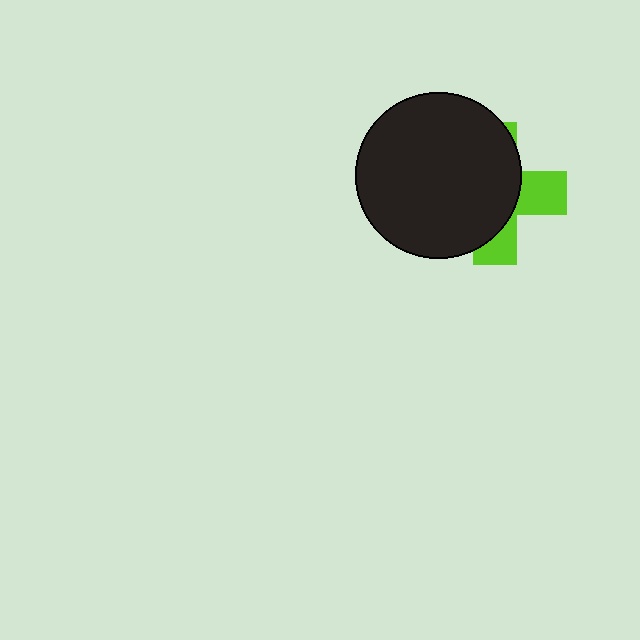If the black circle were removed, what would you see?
You would see the complete lime cross.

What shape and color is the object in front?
The object in front is a black circle.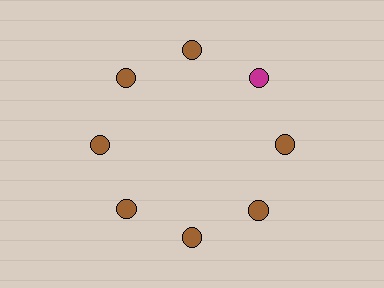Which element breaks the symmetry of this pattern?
The magenta circle at roughly the 2 o'clock position breaks the symmetry. All other shapes are brown circles.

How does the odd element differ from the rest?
It has a different color: magenta instead of brown.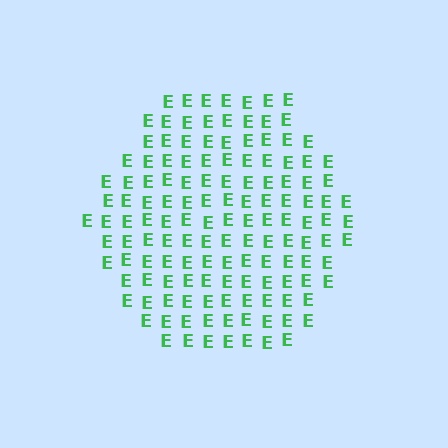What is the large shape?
The large shape is a hexagon.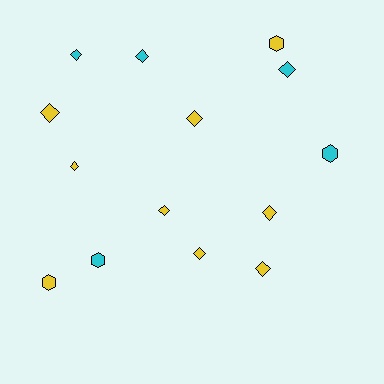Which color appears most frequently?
Yellow, with 9 objects.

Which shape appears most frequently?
Diamond, with 10 objects.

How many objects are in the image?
There are 14 objects.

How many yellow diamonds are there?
There are 7 yellow diamonds.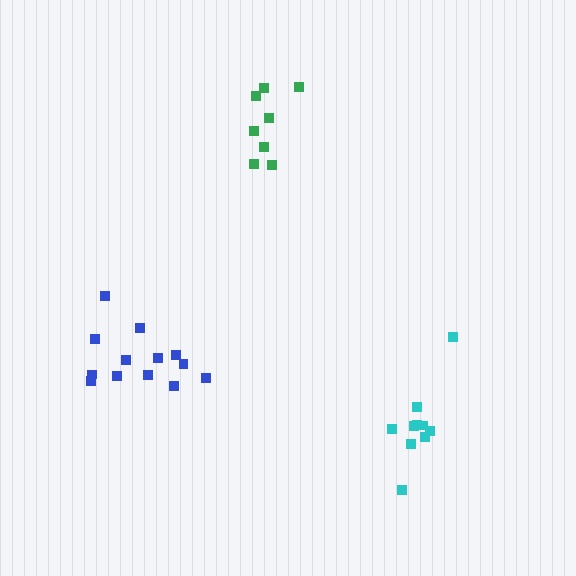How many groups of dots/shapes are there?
There are 3 groups.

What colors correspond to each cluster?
The clusters are colored: cyan, green, blue.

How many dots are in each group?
Group 1: 10 dots, Group 2: 8 dots, Group 3: 13 dots (31 total).